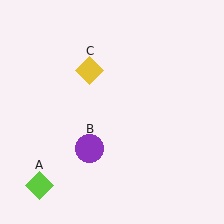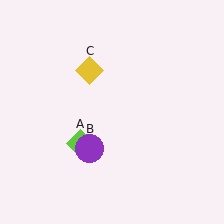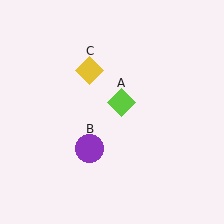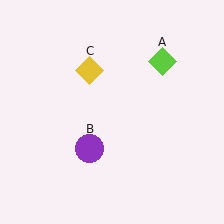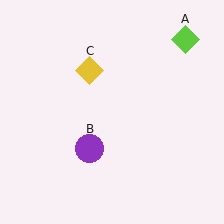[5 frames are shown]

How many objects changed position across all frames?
1 object changed position: lime diamond (object A).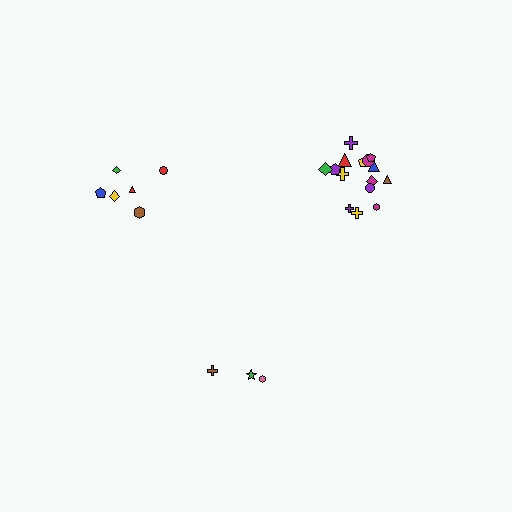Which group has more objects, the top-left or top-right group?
The top-right group.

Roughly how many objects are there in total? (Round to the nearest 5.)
Roughly 25 objects in total.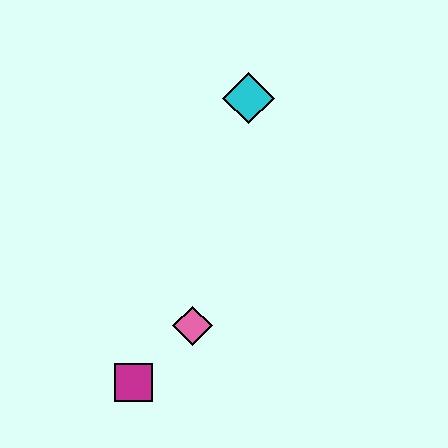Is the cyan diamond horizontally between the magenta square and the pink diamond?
No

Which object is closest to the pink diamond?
The magenta square is closest to the pink diamond.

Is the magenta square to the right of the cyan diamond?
No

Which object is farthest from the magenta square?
The cyan diamond is farthest from the magenta square.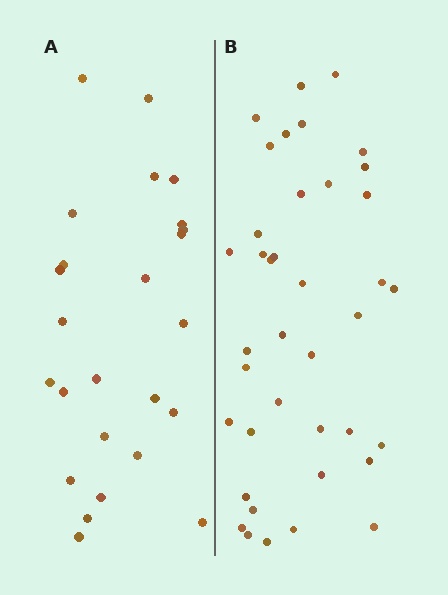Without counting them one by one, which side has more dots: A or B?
Region B (the right region) has more dots.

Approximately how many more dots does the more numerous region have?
Region B has approximately 15 more dots than region A.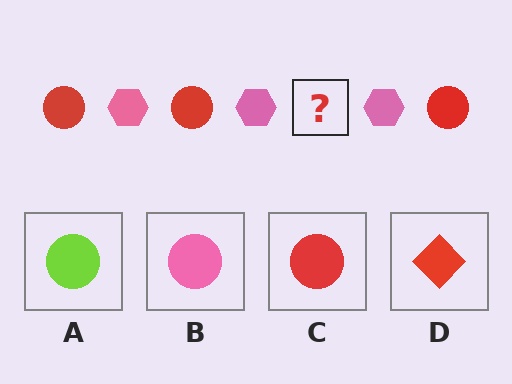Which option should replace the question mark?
Option C.